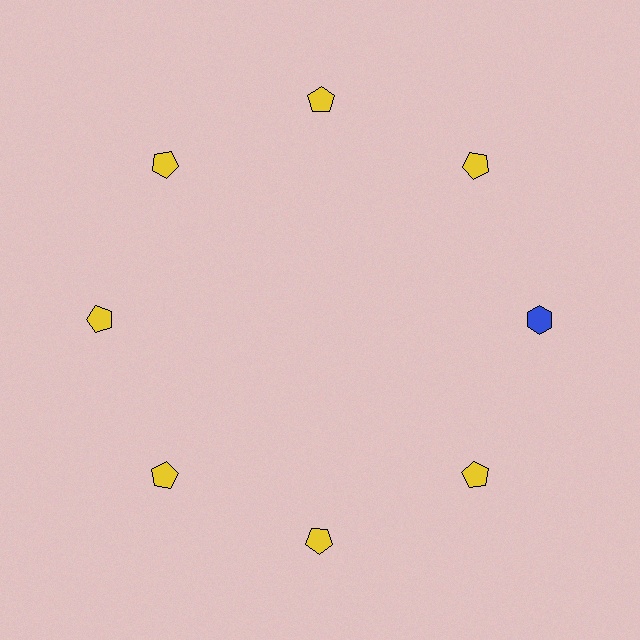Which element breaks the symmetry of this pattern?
The blue hexagon at roughly the 3 o'clock position breaks the symmetry. All other shapes are yellow pentagons.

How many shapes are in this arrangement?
There are 8 shapes arranged in a ring pattern.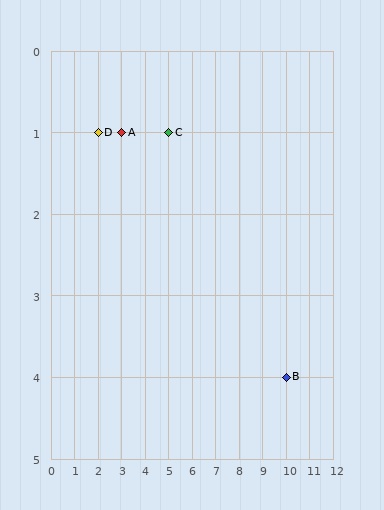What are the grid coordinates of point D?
Point D is at grid coordinates (2, 1).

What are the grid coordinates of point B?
Point B is at grid coordinates (10, 4).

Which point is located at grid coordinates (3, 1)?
Point A is at (3, 1).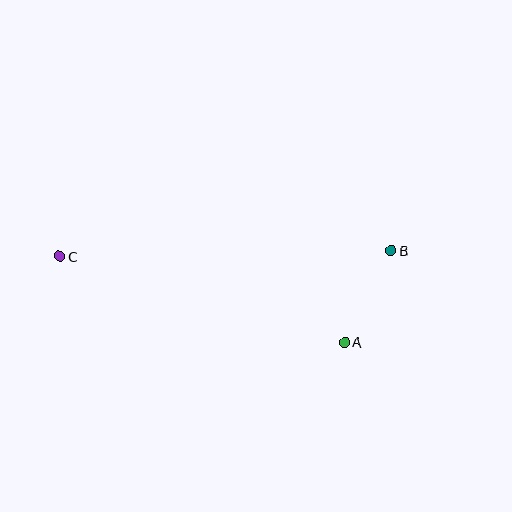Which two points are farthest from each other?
Points B and C are farthest from each other.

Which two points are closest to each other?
Points A and B are closest to each other.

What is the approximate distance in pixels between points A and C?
The distance between A and C is approximately 298 pixels.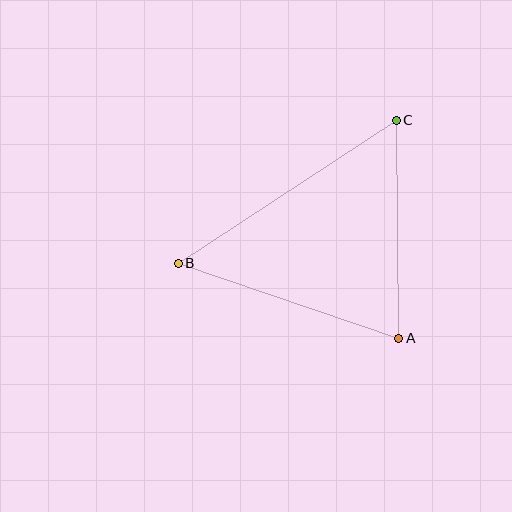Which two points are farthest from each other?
Points B and C are farthest from each other.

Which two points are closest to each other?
Points A and C are closest to each other.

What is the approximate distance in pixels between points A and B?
The distance between A and B is approximately 233 pixels.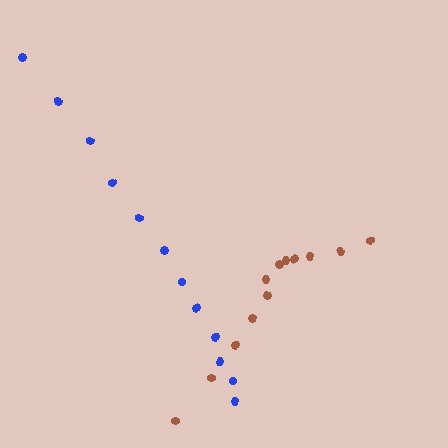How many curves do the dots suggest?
There are 2 distinct paths.